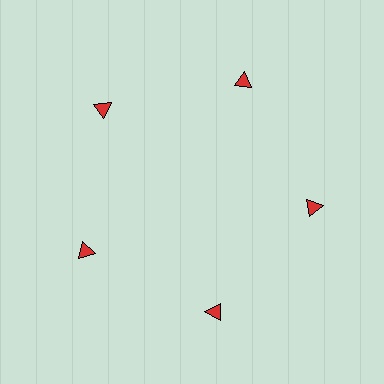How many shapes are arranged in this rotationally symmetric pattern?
There are 5 shapes, arranged in 5 groups of 1.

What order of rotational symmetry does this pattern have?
This pattern has 5-fold rotational symmetry.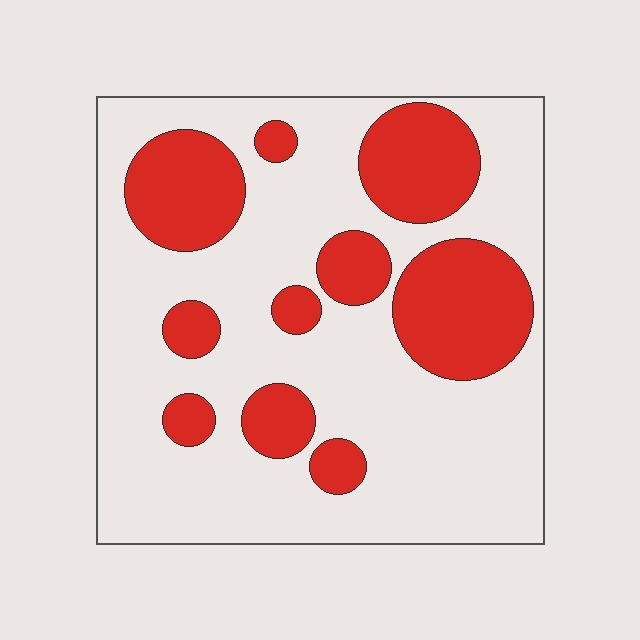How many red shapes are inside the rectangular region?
10.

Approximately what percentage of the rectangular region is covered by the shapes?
Approximately 30%.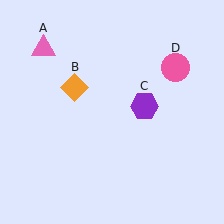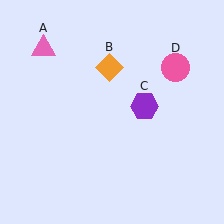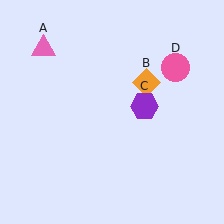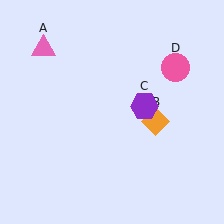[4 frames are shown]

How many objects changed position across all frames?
1 object changed position: orange diamond (object B).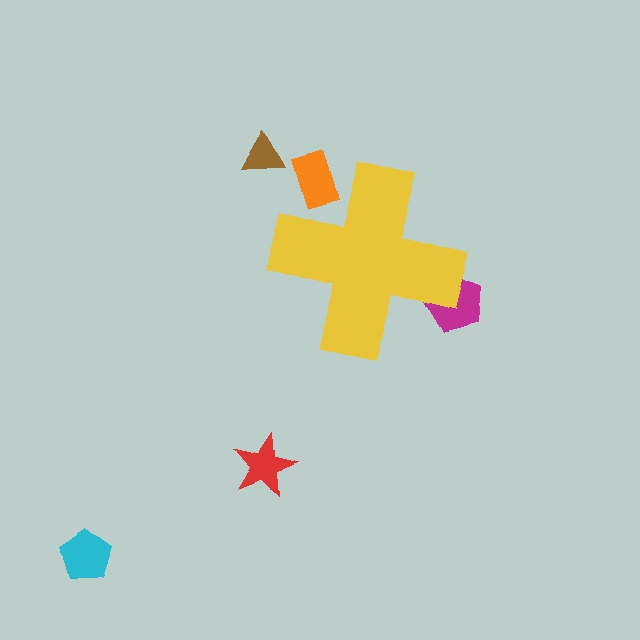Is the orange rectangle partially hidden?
Yes, the orange rectangle is partially hidden behind the yellow cross.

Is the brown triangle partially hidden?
No, the brown triangle is fully visible.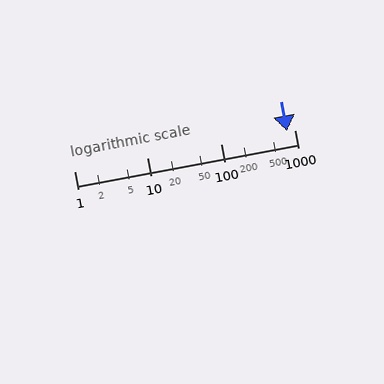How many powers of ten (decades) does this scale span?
The scale spans 3 decades, from 1 to 1000.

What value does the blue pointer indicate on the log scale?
The pointer indicates approximately 800.